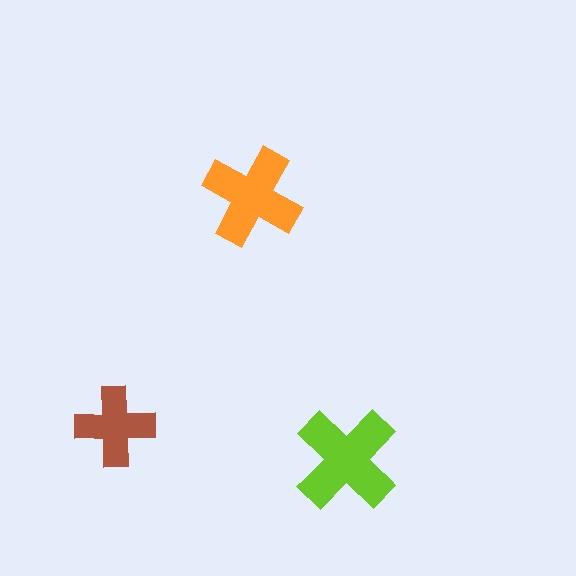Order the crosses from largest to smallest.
the lime one, the orange one, the brown one.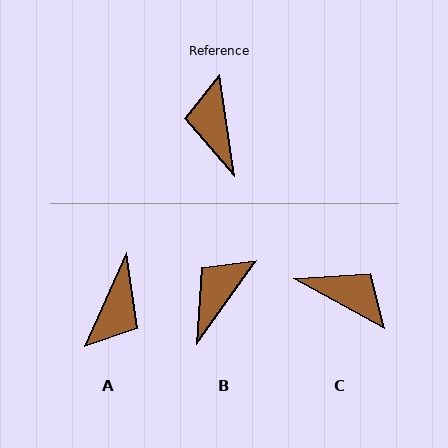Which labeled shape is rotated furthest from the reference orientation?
A, about 147 degrees away.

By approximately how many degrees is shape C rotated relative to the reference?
Approximately 128 degrees clockwise.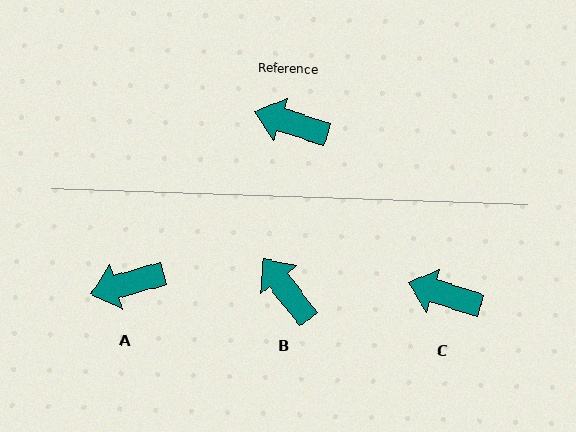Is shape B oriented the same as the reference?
No, it is off by about 35 degrees.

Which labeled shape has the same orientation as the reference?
C.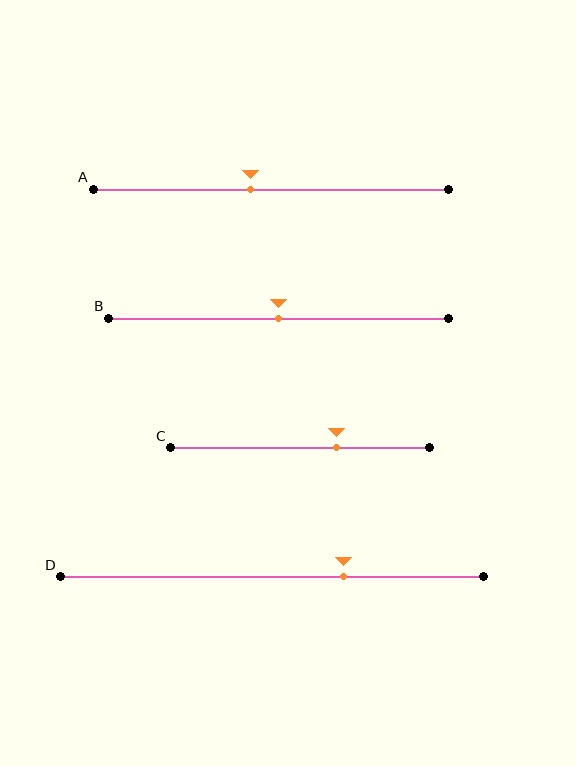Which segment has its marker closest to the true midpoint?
Segment B has its marker closest to the true midpoint.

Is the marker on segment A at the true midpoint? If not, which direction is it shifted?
No, the marker on segment A is shifted to the left by about 6% of the segment length.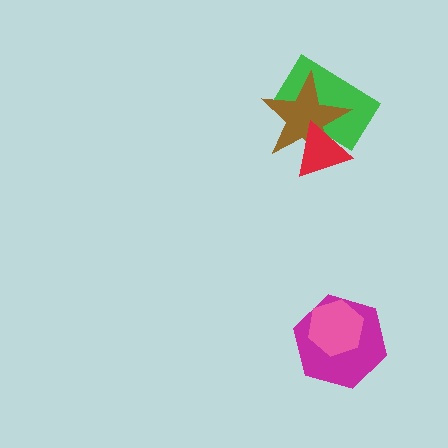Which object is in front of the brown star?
The red triangle is in front of the brown star.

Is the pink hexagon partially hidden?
No, no other shape covers it.